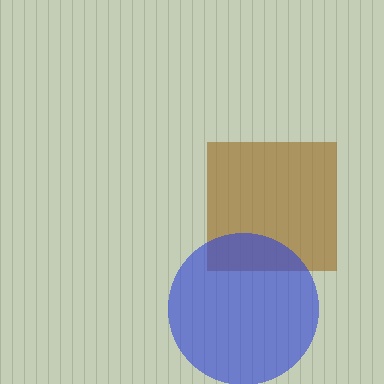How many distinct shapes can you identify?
There are 2 distinct shapes: a brown square, a blue circle.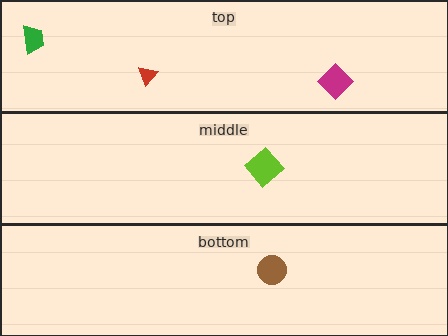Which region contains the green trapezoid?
The top region.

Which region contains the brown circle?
The bottom region.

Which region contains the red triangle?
The top region.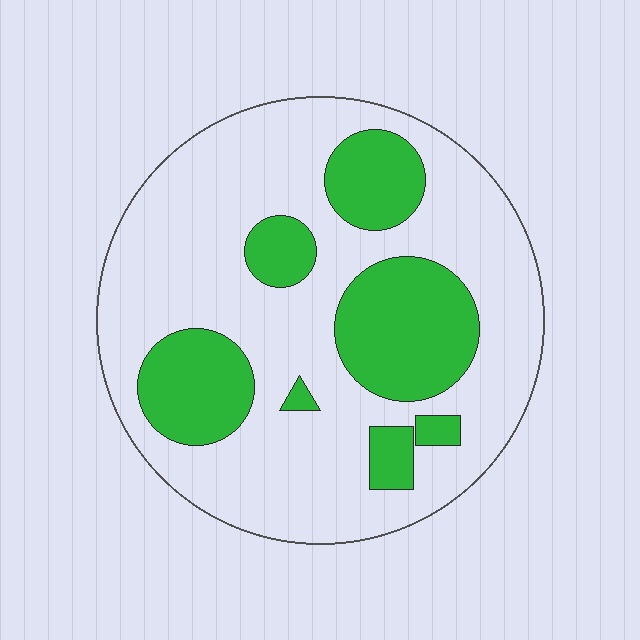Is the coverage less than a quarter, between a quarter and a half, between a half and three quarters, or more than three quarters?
Between a quarter and a half.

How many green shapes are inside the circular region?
7.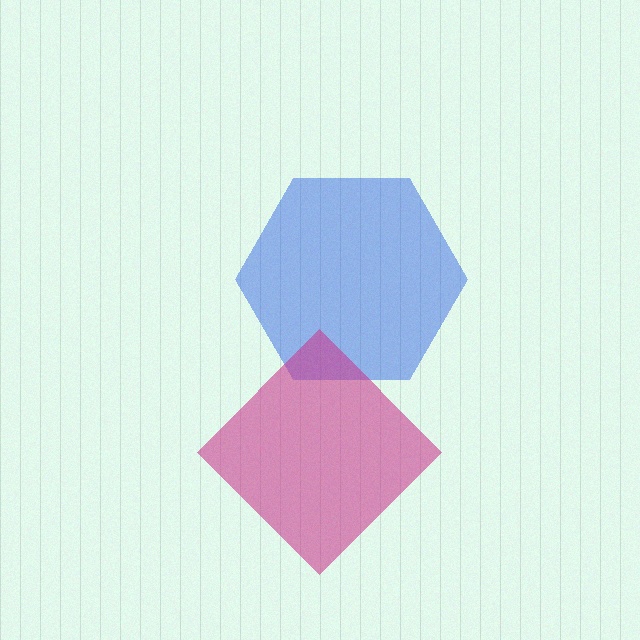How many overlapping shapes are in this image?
There are 2 overlapping shapes in the image.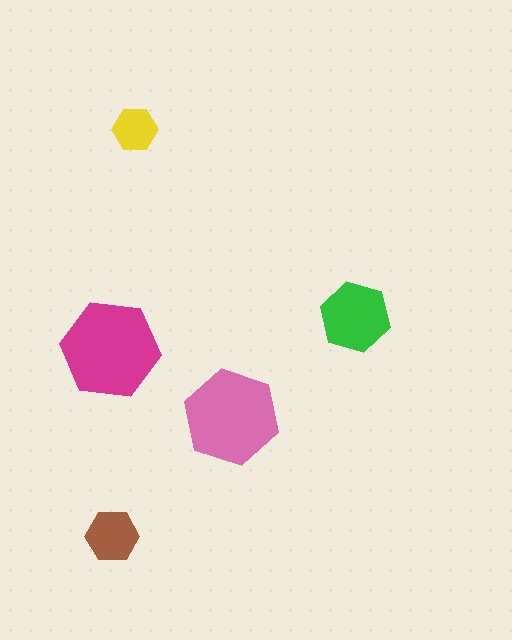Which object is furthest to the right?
The green hexagon is rightmost.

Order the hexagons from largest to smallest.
the magenta one, the pink one, the green one, the brown one, the yellow one.